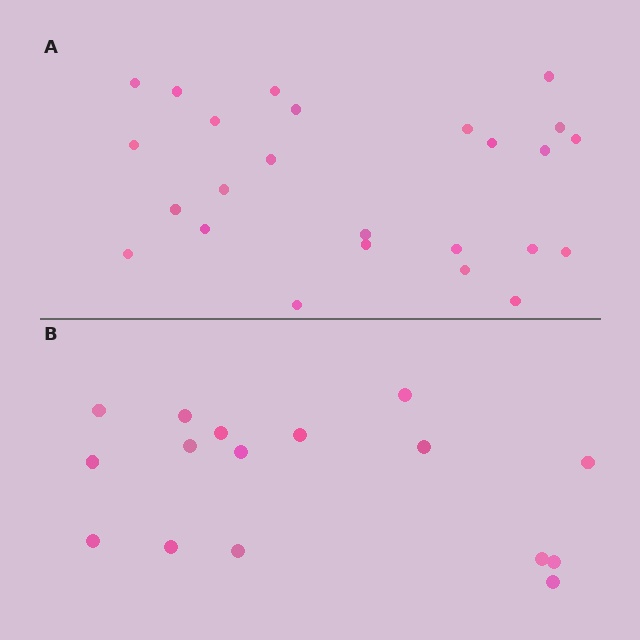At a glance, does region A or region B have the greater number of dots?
Region A (the top region) has more dots.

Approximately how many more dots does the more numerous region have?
Region A has roughly 8 or so more dots than region B.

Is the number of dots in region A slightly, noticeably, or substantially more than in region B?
Region A has substantially more. The ratio is roughly 1.6 to 1.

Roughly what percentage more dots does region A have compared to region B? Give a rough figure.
About 55% more.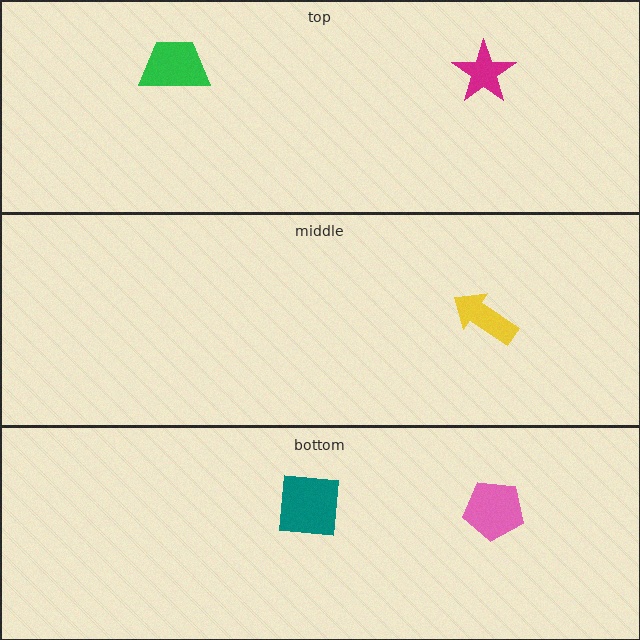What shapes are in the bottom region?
The teal square, the pink pentagon.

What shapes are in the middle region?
The yellow arrow.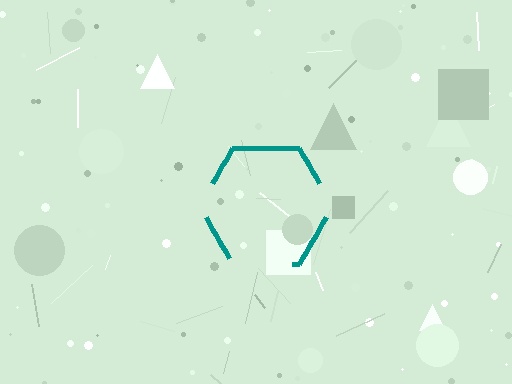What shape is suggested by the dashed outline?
The dashed outline suggests a hexagon.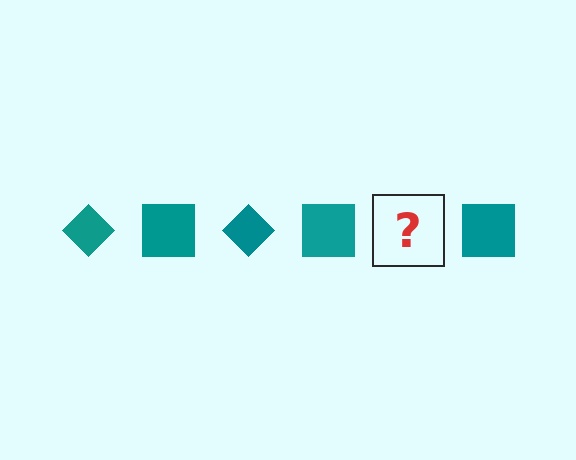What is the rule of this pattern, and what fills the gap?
The rule is that the pattern cycles through diamond, square shapes in teal. The gap should be filled with a teal diamond.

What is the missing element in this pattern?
The missing element is a teal diamond.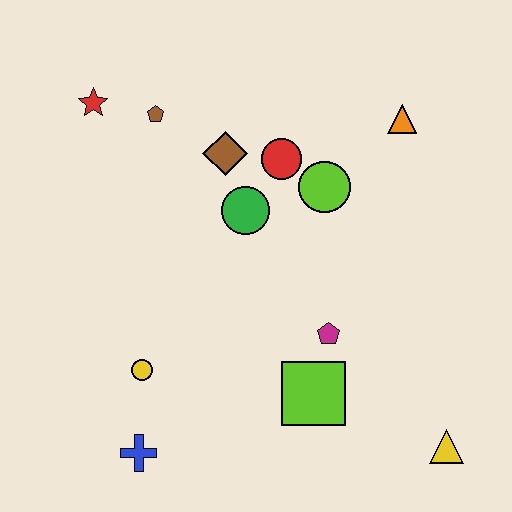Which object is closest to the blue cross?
The yellow circle is closest to the blue cross.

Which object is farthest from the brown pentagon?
The yellow triangle is farthest from the brown pentagon.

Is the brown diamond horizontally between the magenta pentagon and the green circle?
No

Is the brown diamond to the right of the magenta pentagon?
No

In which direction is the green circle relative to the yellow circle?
The green circle is above the yellow circle.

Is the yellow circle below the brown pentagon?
Yes